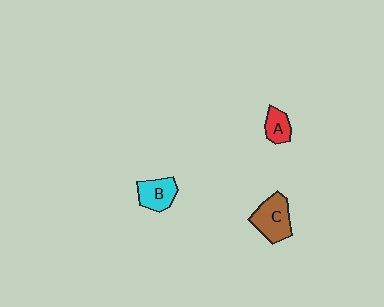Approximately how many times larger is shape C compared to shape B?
Approximately 1.3 times.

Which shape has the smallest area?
Shape A (red).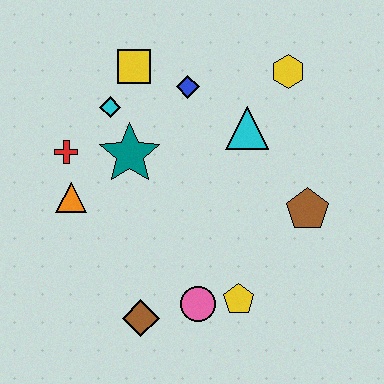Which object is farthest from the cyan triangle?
The brown diamond is farthest from the cyan triangle.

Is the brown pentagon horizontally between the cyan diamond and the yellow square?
No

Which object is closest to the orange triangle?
The red cross is closest to the orange triangle.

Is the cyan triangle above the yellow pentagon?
Yes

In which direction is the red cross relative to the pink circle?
The red cross is above the pink circle.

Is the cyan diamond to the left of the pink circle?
Yes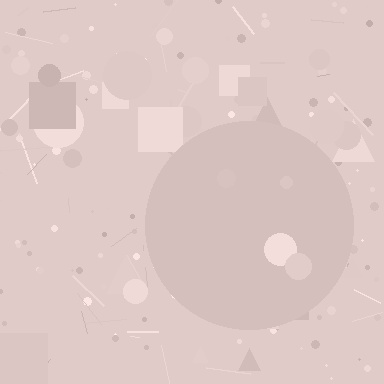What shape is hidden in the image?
A circle is hidden in the image.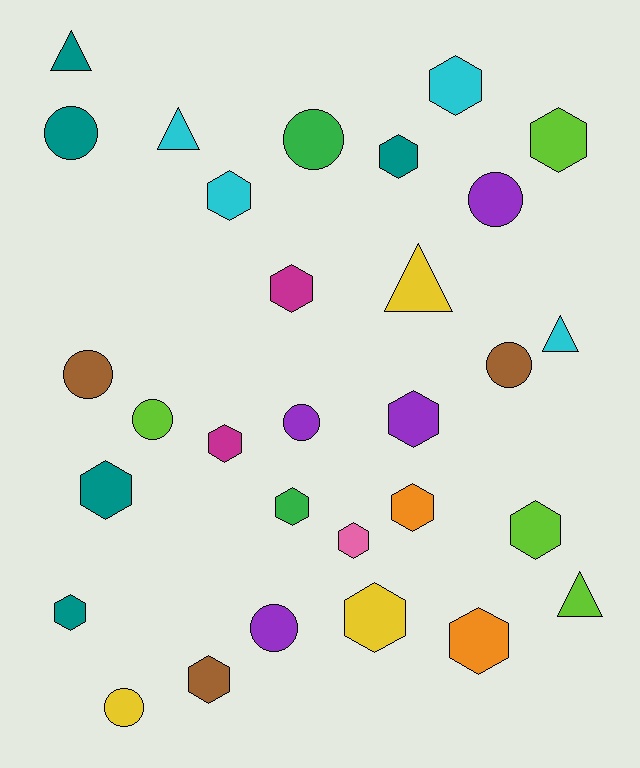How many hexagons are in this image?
There are 16 hexagons.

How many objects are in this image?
There are 30 objects.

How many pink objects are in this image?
There is 1 pink object.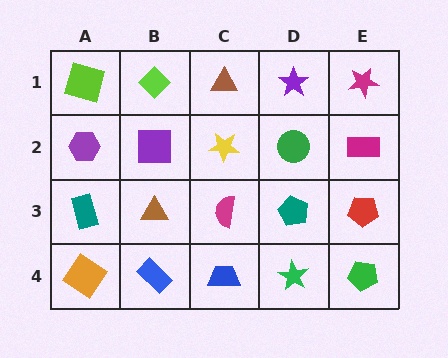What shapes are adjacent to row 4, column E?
A red pentagon (row 3, column E), a green star (row 4, column D).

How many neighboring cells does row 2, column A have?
3.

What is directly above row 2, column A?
A lime square.